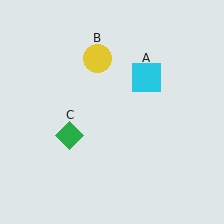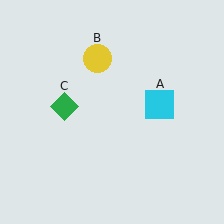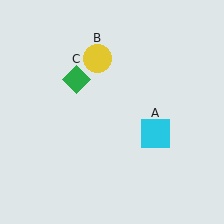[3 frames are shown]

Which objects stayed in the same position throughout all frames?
Yellow circle (object B) remained stationary.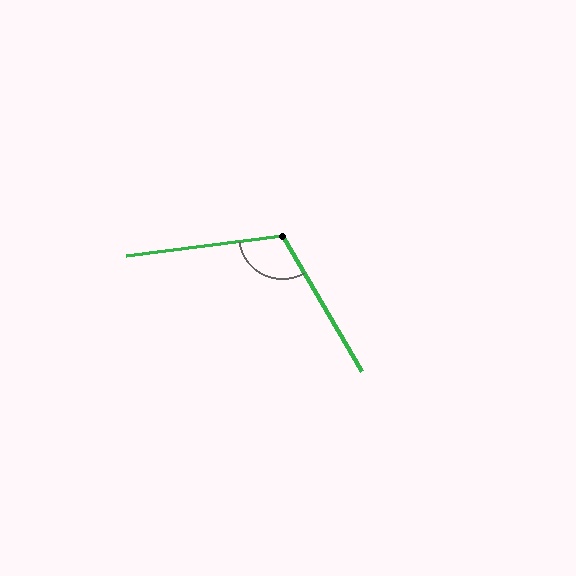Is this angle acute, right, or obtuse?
It is obtuse.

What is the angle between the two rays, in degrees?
Approximately 113 degrees.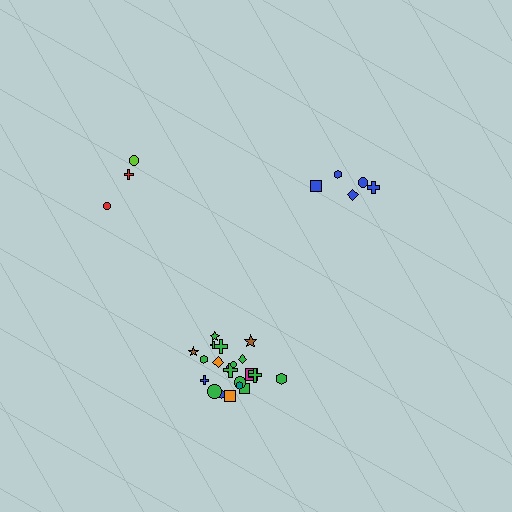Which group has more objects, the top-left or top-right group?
The top-right group.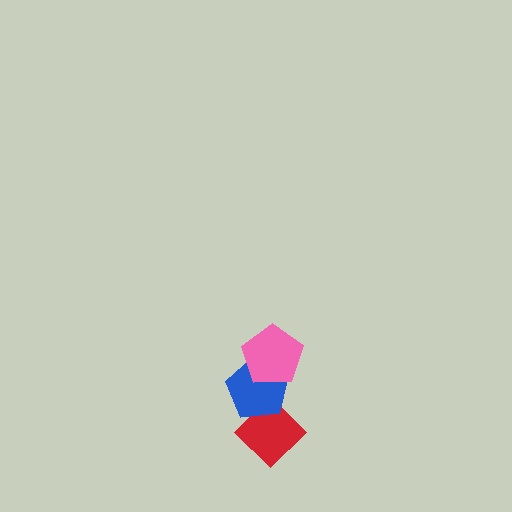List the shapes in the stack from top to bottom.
From top to bottom: the pink pentagon, the blue pentagon, the red diamond.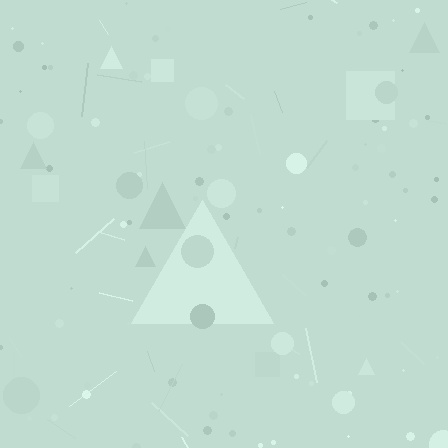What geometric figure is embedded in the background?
A triangle is embedded in the background.